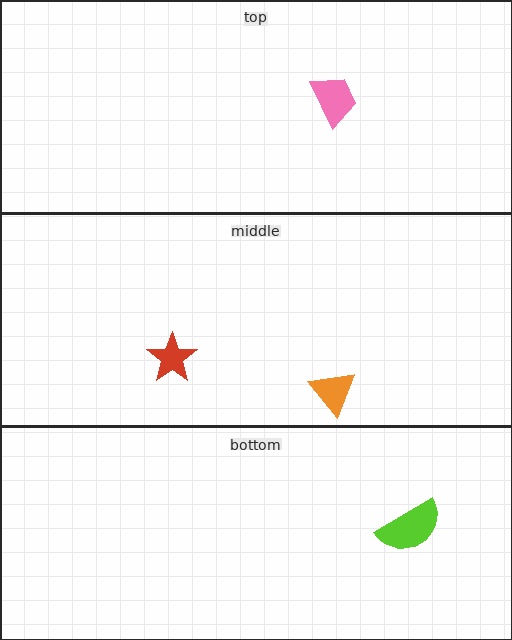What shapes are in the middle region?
The red star, the orange triangle.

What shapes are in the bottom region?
The lime semicircle.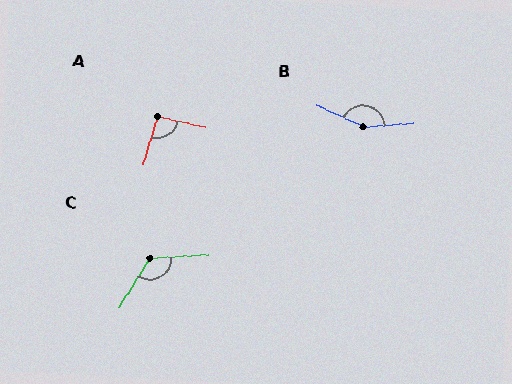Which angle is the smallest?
A, at approximately 94 degrees.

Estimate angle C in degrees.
Approximately 125 degrees.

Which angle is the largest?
B, at approximately 151 degrees.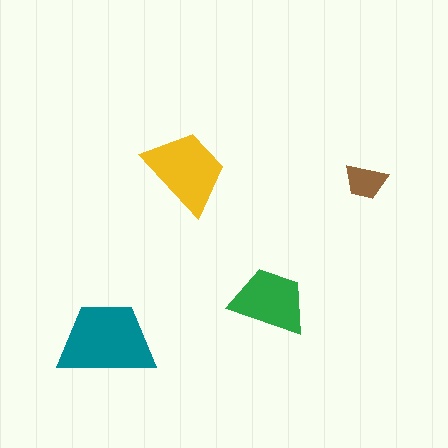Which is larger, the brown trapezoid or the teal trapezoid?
The teal one.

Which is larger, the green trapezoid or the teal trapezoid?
The teal one.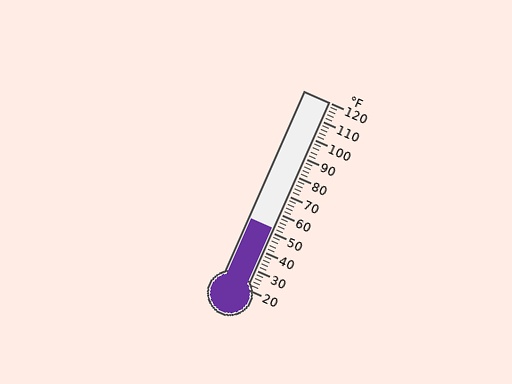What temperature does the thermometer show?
The thermometer shows approximately 52°F.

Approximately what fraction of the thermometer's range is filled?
The thermometer is filled to approximately 30% of its range.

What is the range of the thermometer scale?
The thermometer scale ranges from 20°F to 120°F.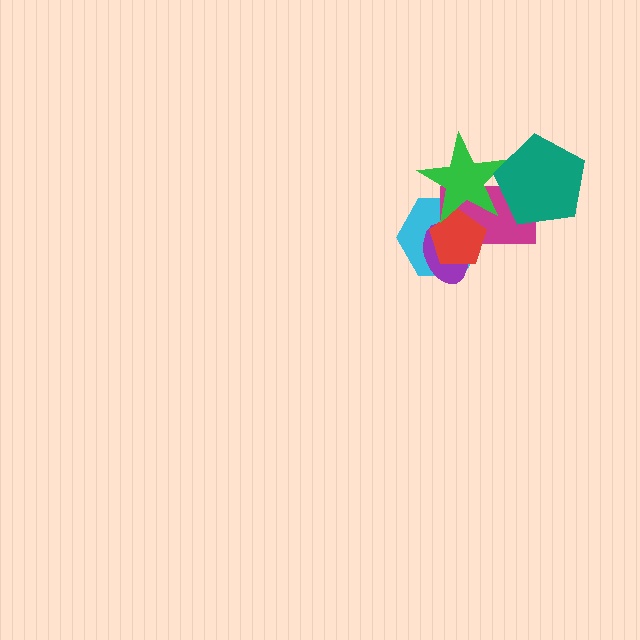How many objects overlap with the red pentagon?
4 objects overlap with the red pentagon.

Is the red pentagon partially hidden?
Yes, it is partially covered by another shape.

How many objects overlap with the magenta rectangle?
5 objects overlap with the magenta rectangle.